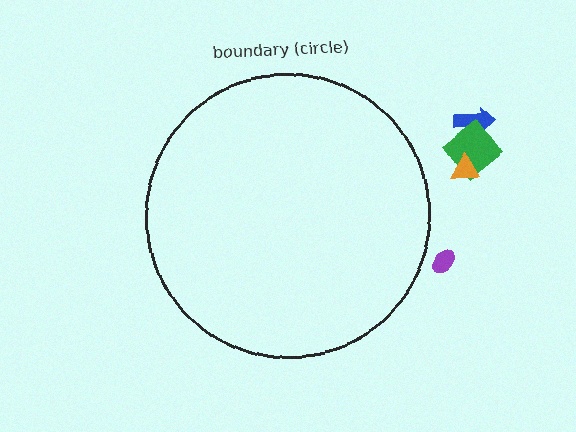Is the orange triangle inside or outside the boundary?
Outside.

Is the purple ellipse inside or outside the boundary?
Outside.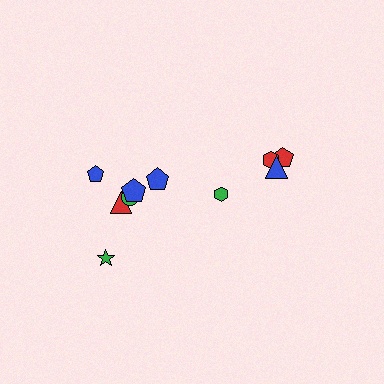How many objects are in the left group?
There are 6 objects.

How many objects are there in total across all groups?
There are 10 objects.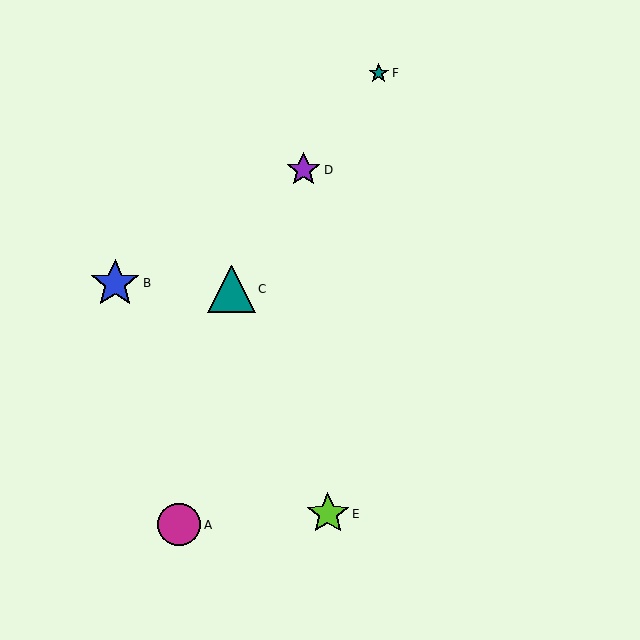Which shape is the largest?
The blue star (labeled B) is the largest.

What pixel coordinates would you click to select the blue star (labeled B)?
Click at (115, 284) to select the blue star B.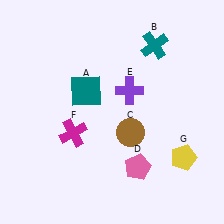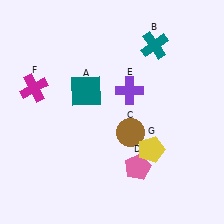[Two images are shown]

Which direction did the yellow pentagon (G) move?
The yellow pentagon (G) moved left.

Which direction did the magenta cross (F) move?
The magenta cross (F) moved up.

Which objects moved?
The objects that moved are: the magenta cross (F), the yellow pentagon (G).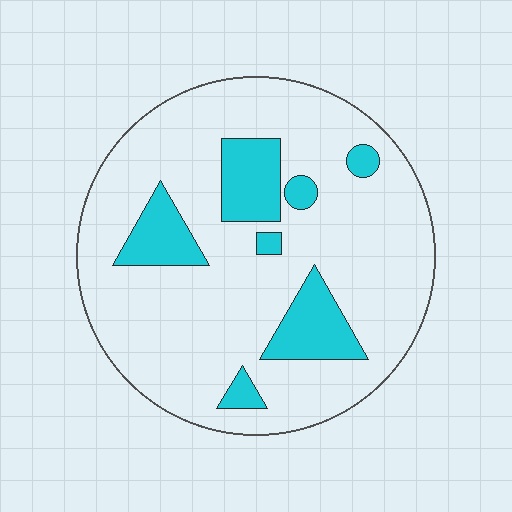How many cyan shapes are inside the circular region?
7.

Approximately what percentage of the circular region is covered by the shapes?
Approximately 20%.